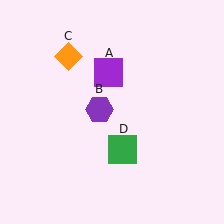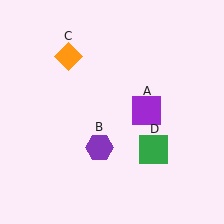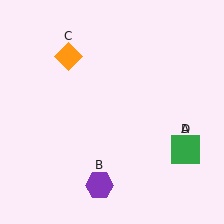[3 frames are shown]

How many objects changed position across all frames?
3 objects changed position: purple square (object A), purple hexagon (object B), green square (object D).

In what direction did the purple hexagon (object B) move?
The purple hexagon (object B) moved down.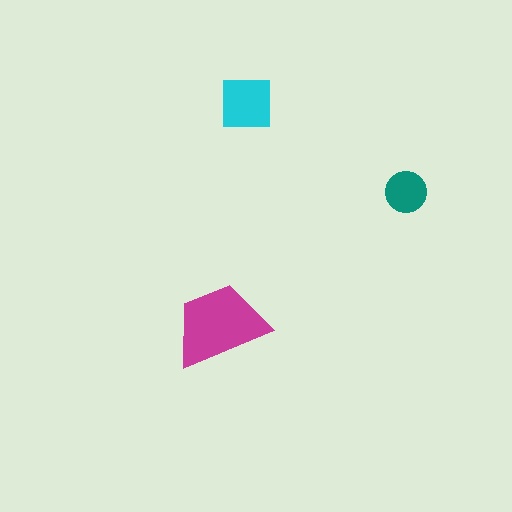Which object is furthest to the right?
The teal circle is rightmost.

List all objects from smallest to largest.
The teal circle, the cyan square, the magenta trapezoid.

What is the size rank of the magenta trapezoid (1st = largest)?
1st.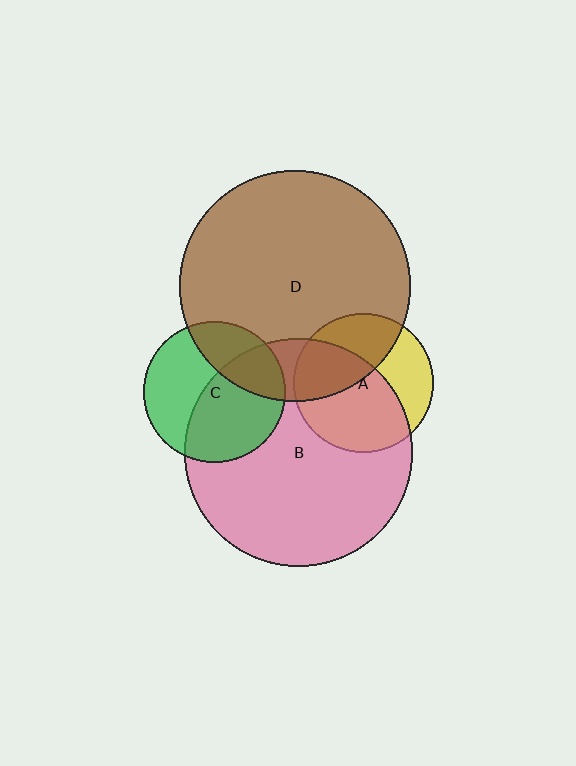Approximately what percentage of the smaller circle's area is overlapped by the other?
Approximately 15%.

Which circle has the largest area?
Circle D (brown).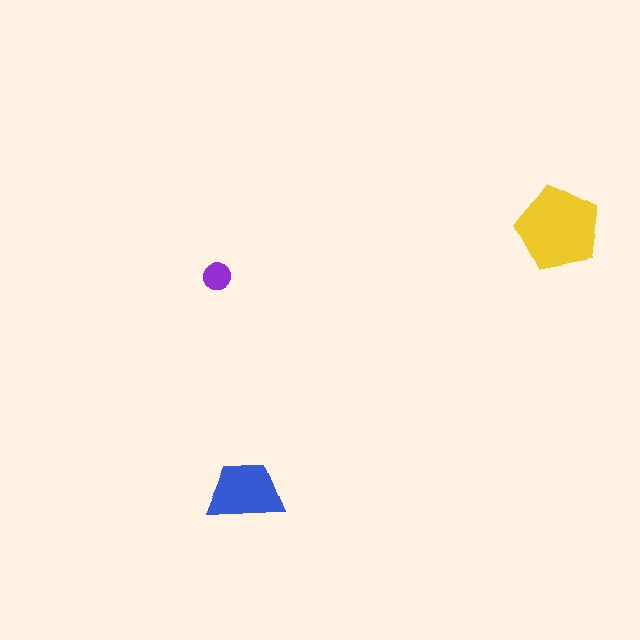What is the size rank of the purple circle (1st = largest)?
3rd.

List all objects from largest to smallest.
The yellow pentagon, the blue trapezoid, the purple circle.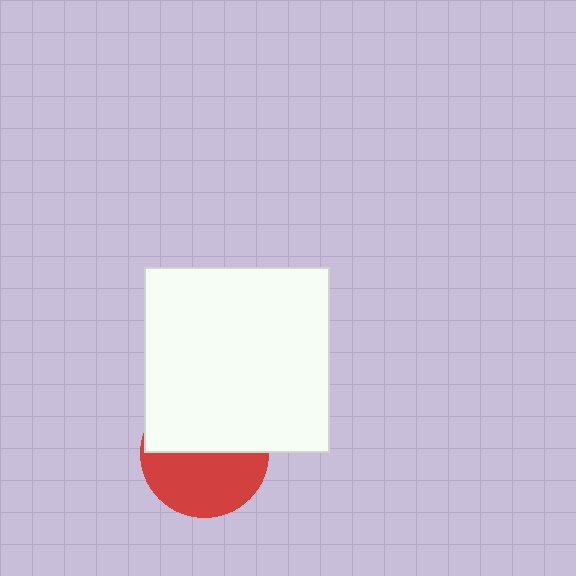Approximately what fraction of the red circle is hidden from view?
Roughly 50% of the red circle is hidden behind the white rectangle.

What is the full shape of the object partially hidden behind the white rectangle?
The partially hidden object is a red circle.